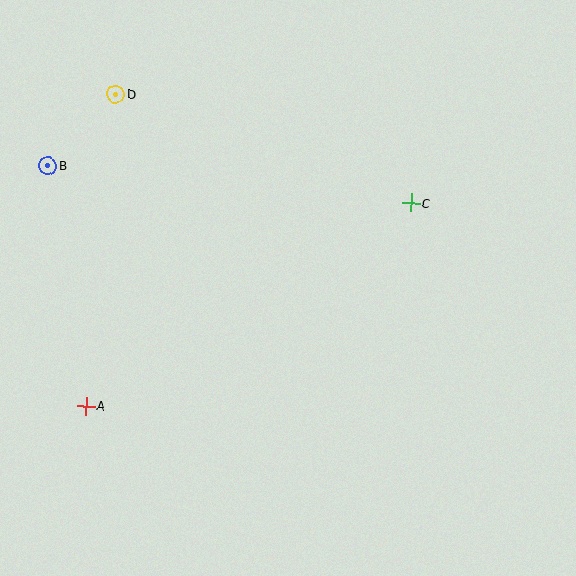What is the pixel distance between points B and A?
The distance between B and A is 243 pixels.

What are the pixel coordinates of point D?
Point D is at (115, 94).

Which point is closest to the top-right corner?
Point C is closest to the top-right corner.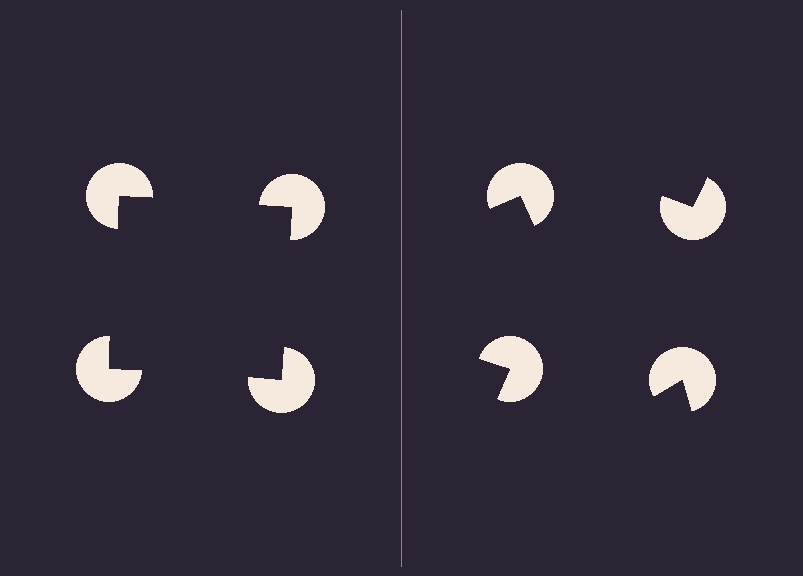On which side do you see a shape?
An illusory square appears on the left side. On the right side the wedge cuts are rotated, so no coherent shape forms.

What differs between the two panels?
The pac-man discs are positioned identically on both sides; only the wedge orientations differ. On the left they align to a square; on the right they are misaligned.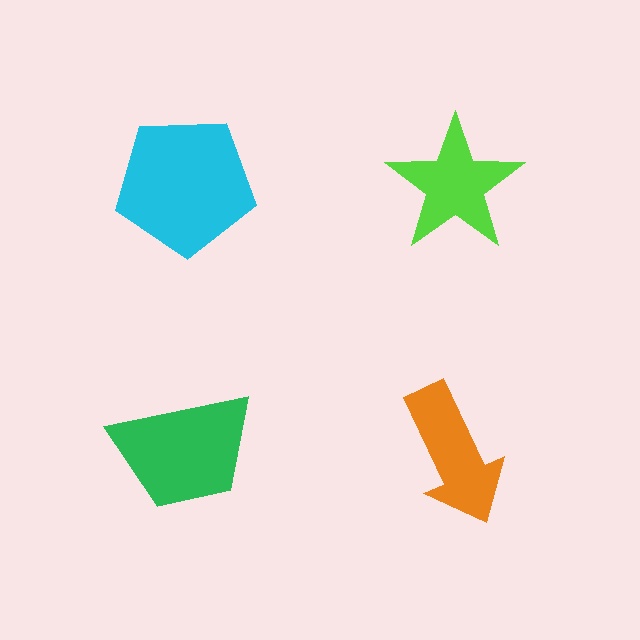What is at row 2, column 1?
A green trapezoid.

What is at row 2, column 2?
An orange arrow.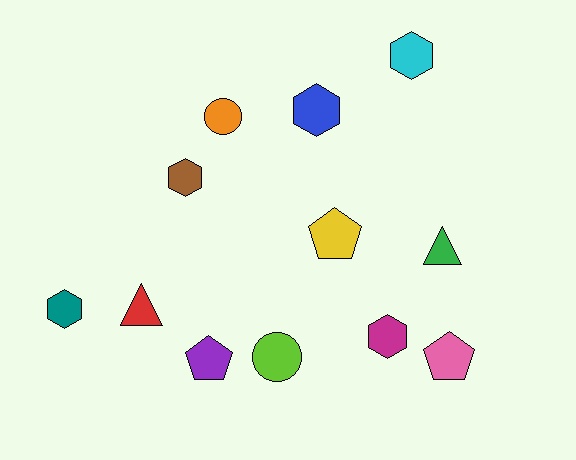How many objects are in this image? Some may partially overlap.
There are 12 objects.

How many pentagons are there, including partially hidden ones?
There are 3 pentagons.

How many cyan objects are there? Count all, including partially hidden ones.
There is 1 cyan object.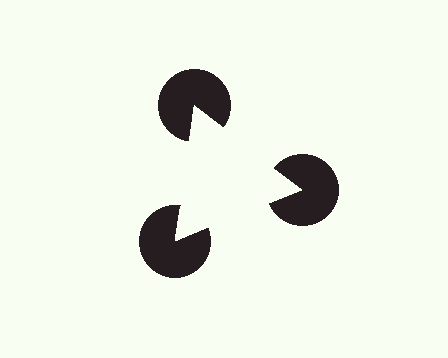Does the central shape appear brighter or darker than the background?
It typically appears slightly brighter than the background, even though no actual brightness change is drawn.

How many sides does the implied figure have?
3 sides.